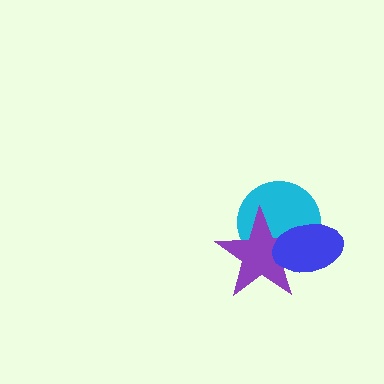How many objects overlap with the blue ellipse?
2 objects overlap with the blue ellipse.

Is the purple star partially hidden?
Yes, it is partially covered by another shape.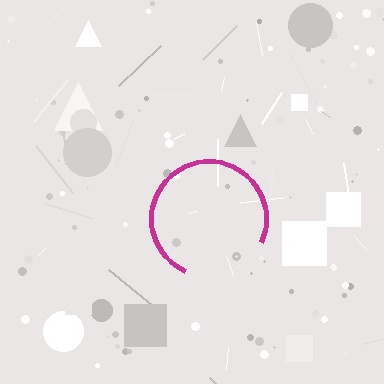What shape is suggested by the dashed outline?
The dashed outline suggests a circle.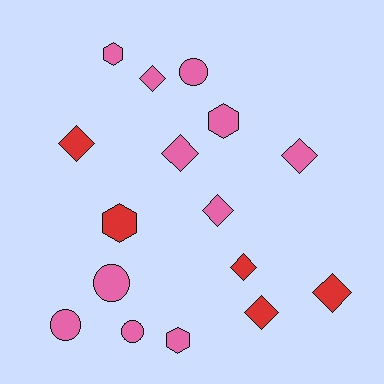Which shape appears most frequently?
Diamond, with 8 objects.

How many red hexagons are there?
There is 1 red hexagon.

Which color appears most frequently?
Pink, with 11 objects.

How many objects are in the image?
There are 16 objects.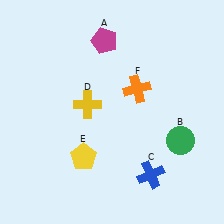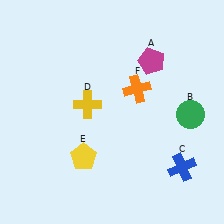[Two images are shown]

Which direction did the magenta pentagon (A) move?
The magenta pentagon (A) moved right.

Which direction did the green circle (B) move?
The green circle (B) moved up.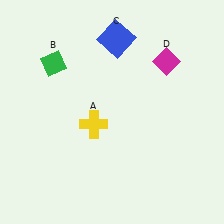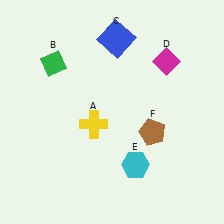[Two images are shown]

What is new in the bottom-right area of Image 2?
A cyan hexagon (E) was added in the bottom-right area of Image 2.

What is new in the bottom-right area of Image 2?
A brown pentagon (F) was added in the bottom-right area of Image 2.